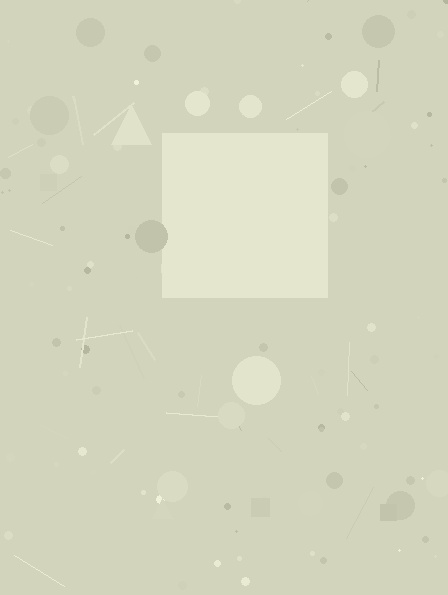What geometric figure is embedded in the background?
A square is embedded in the background.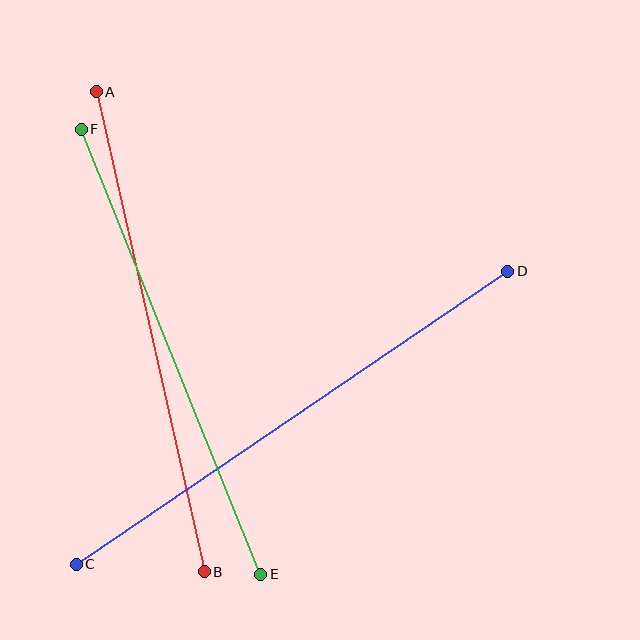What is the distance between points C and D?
The distance is approximately 522 pixels.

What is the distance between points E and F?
The distance is approximately 480 pixels.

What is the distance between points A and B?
The distance is approximately 492 pixels.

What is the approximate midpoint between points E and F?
The midpoint is at approximately (171, 352) pixels.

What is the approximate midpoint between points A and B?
The midpoint is at approximately (150, 332) pixels.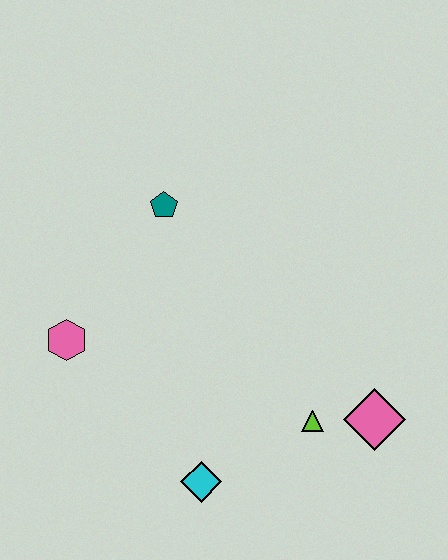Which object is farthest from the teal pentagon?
The pink diamond is farthest from the teal pentagon.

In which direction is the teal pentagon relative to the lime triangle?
The teal pentagon is above the lime triangle.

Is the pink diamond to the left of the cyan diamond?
No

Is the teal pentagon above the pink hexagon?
Yes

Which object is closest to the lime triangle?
The pink diamond is closest to the lime triangle.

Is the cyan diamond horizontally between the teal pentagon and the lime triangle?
Yes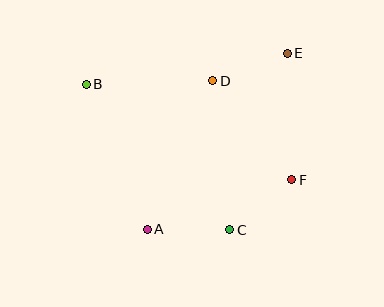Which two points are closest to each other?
Points C and F are closest to each other.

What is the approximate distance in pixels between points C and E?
The distance between C and E is approximately 185 pixels.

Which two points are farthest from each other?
Points B and F are farthest from each other.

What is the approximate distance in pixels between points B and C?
The distance between B and C is approximately 204 pixels.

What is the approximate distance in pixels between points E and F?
The distance between E and F is approximately 126 pixels.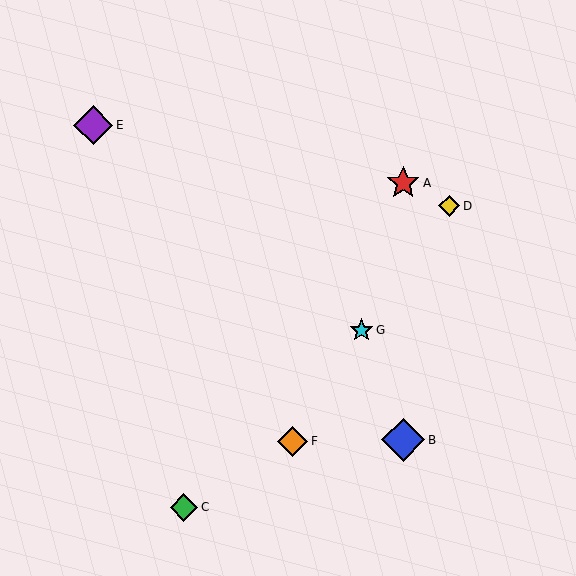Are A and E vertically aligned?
No, A is at x≈403 and E is at x≈93.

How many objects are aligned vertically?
2 objects (A, B) are aligned vertically.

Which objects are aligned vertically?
Objects A, B are aligned vertically.